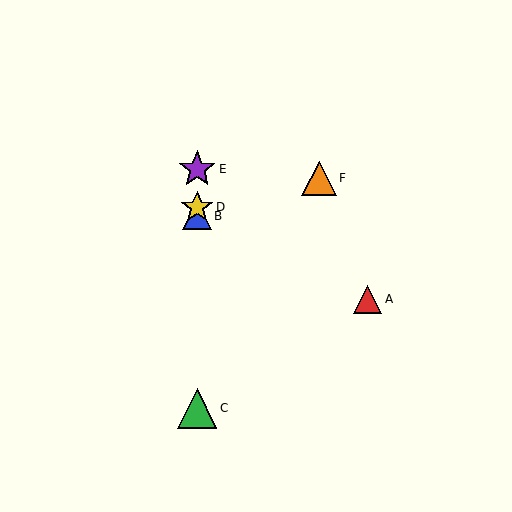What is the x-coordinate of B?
Object B is at x≈197.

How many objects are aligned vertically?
4 objects (B, C, D, E) are aligned vertically.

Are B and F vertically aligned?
No, B is at x≈197 and F is at x≈319.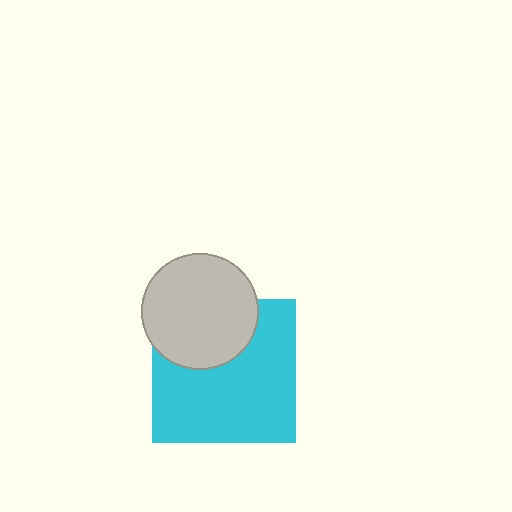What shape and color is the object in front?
The object in front is a light gray circle.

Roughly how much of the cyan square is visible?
Most of it is visible (roughly 69%).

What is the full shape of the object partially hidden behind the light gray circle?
The partially hidden object is a cyan square.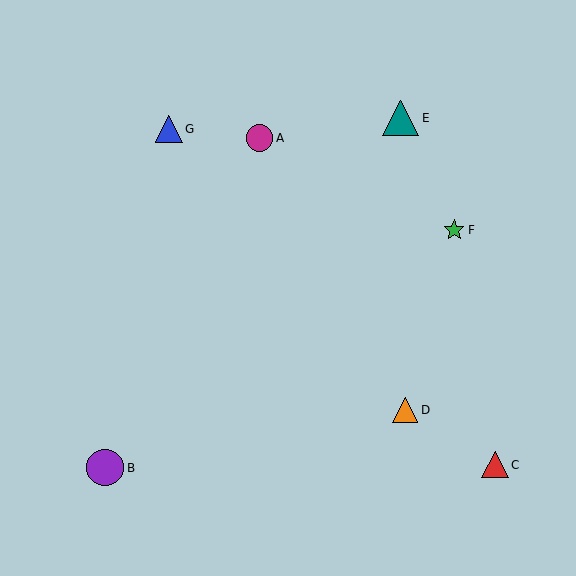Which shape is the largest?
The purple circle (labeled B) is the largest.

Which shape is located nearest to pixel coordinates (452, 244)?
The green star (labeled F) at (454, 230) is nearest to that location.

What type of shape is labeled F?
Shape F is a green star.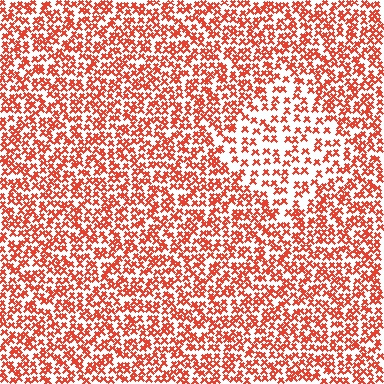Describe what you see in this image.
The image contains small red elements arranged at two different densities. A diamond-shaped region is visible where the elements are less densely packed than the surrounding area.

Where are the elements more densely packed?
The elements are more densely packed outside the diamond boundary.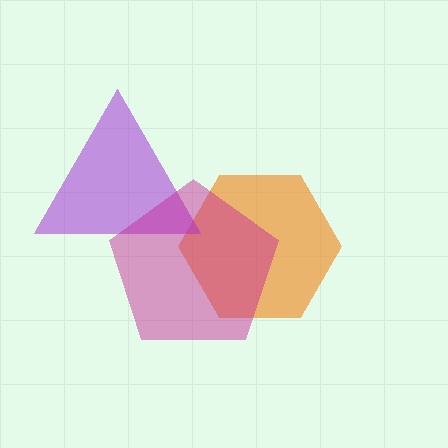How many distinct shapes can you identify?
There are 3 distinct shapes: an orange hexagon, a purple triangle, a magenta pentagon.